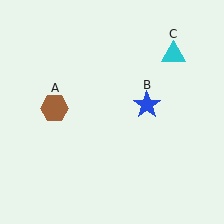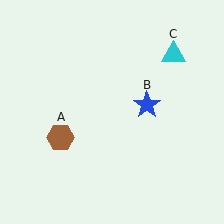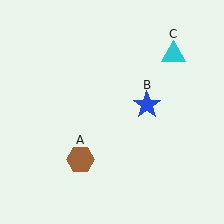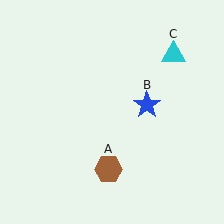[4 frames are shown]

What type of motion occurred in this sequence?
The brown hexagon (object A) rotated counterclockwise around the center of the scene.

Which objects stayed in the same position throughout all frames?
Blue star (object B) and cyan triangle (object C) remained stationary.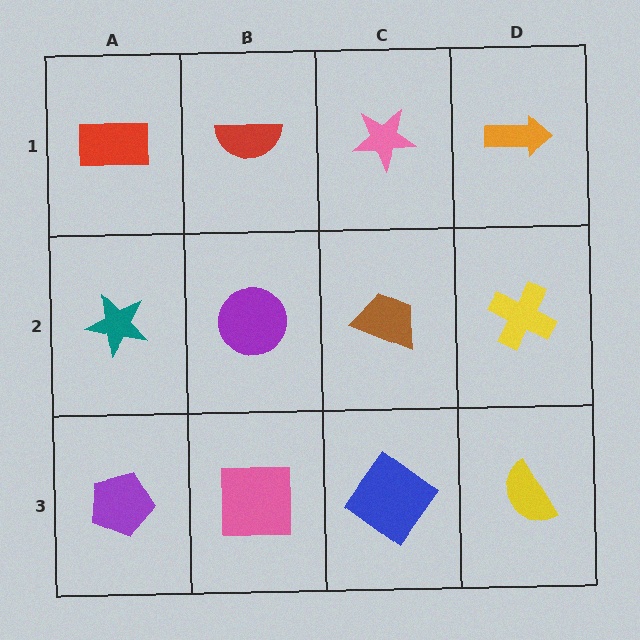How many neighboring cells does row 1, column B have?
3.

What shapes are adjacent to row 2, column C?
A pink star (row 1, column C), a blue diamond (row 3, column C), a purple circle (row 2, column B), a yellow cross (row 2, column D).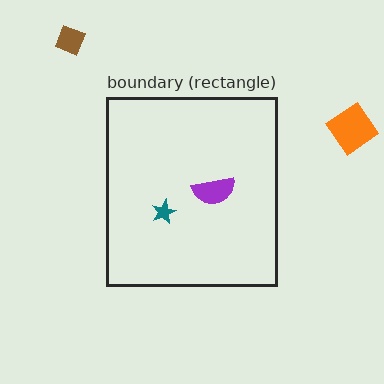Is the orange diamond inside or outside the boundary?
Outside.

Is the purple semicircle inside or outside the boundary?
Inside.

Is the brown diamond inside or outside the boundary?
Outside.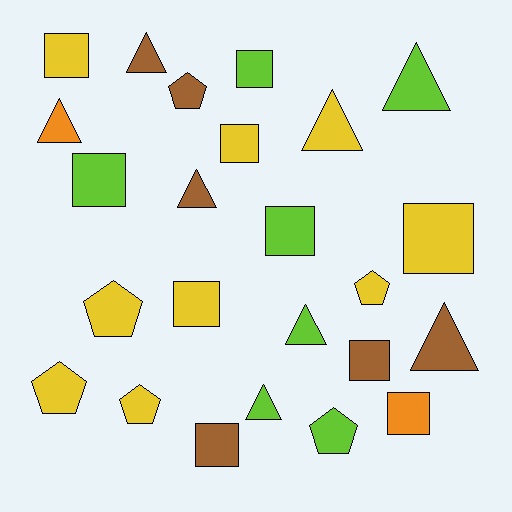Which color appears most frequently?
Yellow, with 9 objects.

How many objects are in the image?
There are 24 objects.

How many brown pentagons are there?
There is 1 brown pentagon.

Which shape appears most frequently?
Square, with 10 objects.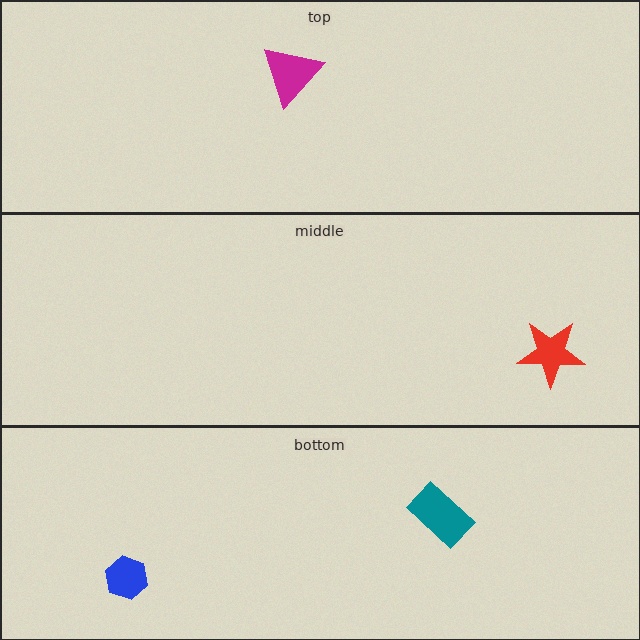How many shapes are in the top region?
1.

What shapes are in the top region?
The magenta triangle.